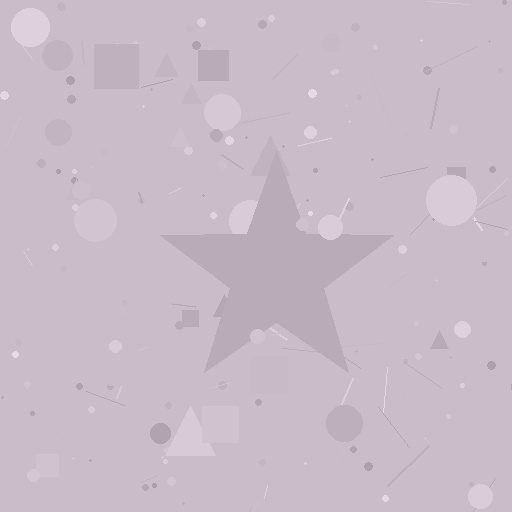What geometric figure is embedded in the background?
A star is embedded in the background.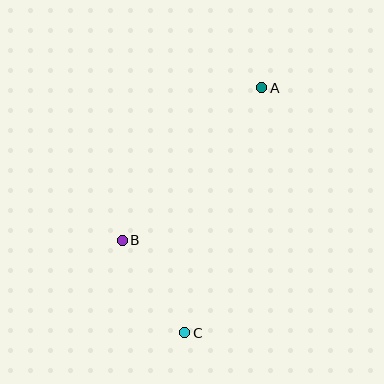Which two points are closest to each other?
Points B and C are closest to each other.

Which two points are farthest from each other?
Points A and C are farthest from each other.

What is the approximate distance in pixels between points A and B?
The distance between A and B is approximately 207 pixels.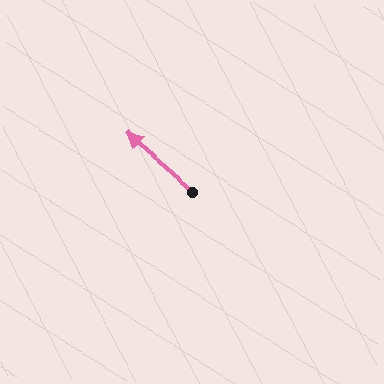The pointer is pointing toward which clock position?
Roughly 10 o'clock.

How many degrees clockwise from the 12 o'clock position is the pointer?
Approximately 310 degrees.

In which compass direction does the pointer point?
Northwest.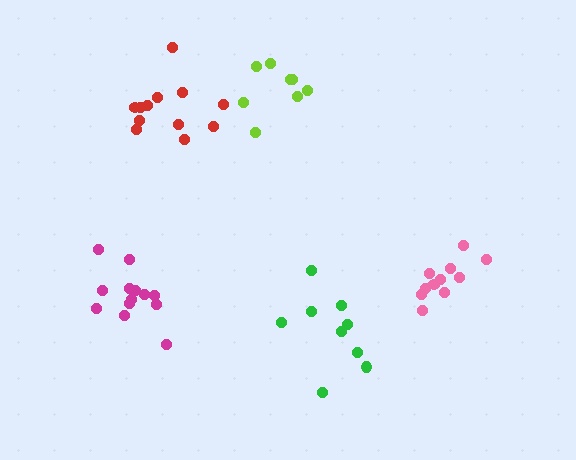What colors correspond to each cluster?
The clusters are colored: red, lime, magenta, green, pink.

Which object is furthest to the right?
The pink cluster is rightmost.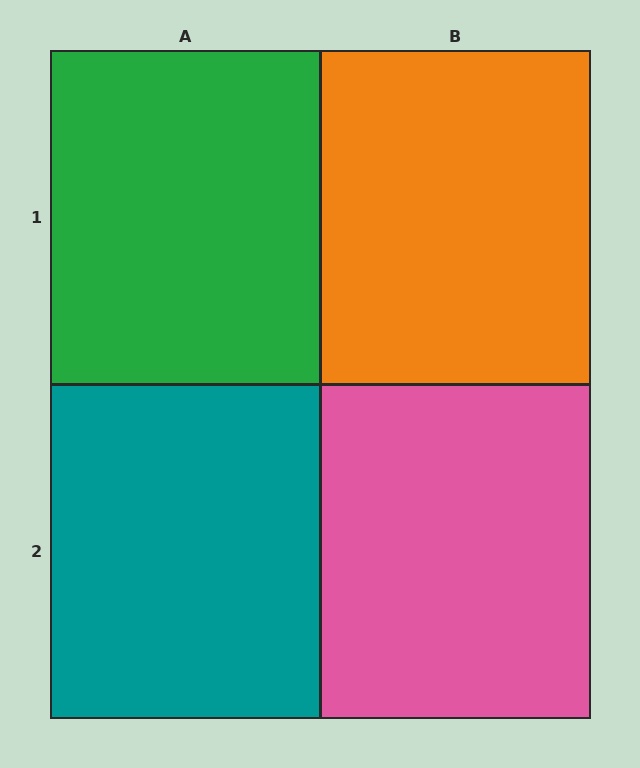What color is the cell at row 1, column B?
Orange.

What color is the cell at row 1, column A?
Green.